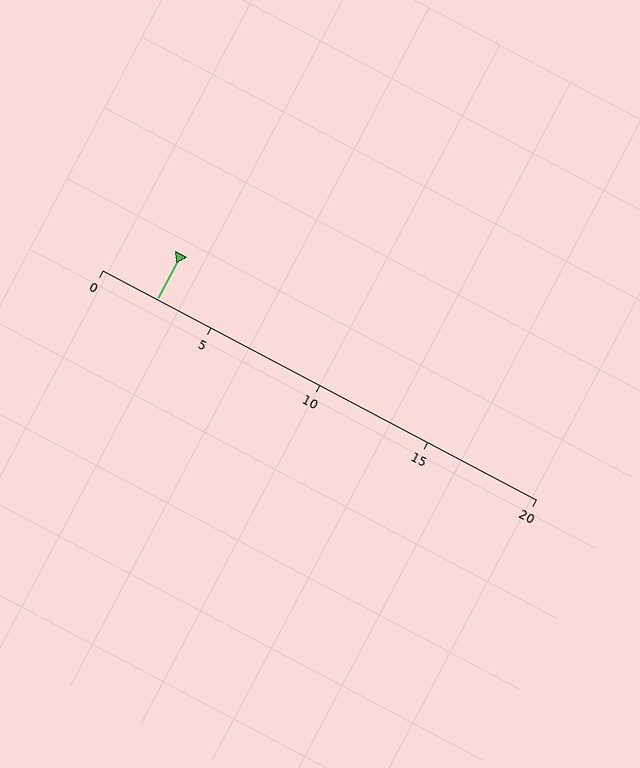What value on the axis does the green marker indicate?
The marker indicates approximately 2.5.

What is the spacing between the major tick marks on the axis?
The major ticks are spaced 5 apart.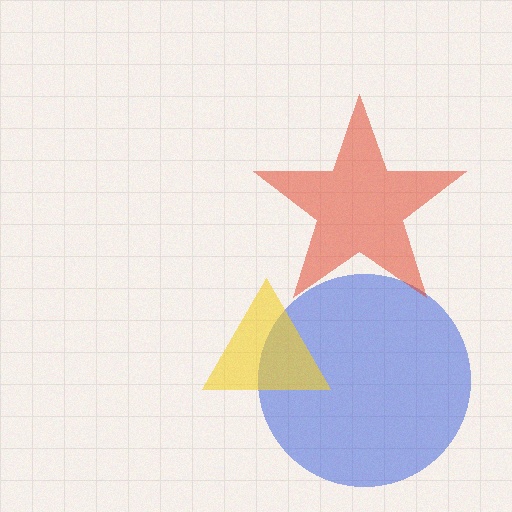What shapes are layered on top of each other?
The layered shapes are: a blue circle, a yellow triangle, a red star.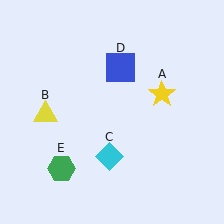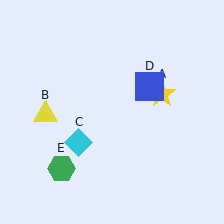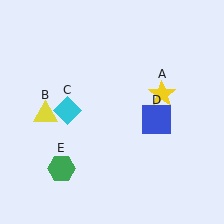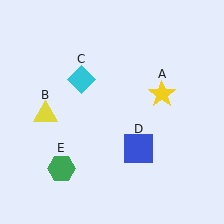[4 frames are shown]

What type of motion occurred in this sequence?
The cyan diamond (object C), blue square (object D) rotated clockwise around the center of the scene.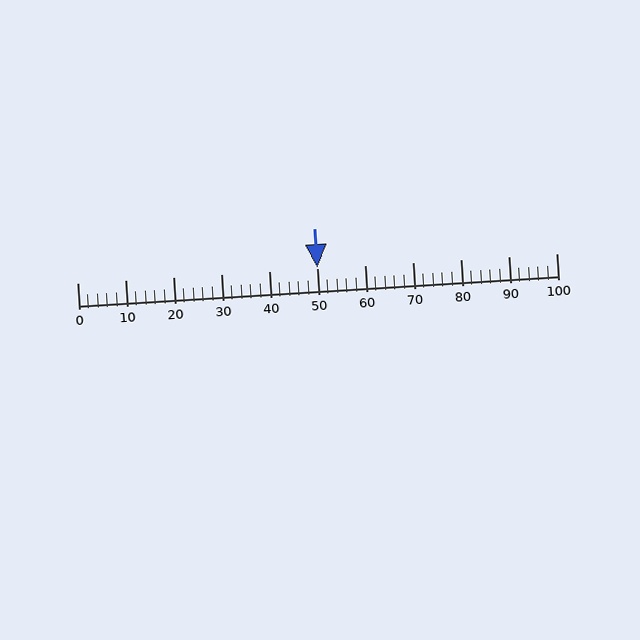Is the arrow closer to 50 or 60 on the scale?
The arrow is closer to 50.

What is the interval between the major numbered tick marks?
The major tick marks are spaced 10 units apart.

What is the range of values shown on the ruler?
The ruler shows values from 0 to 100.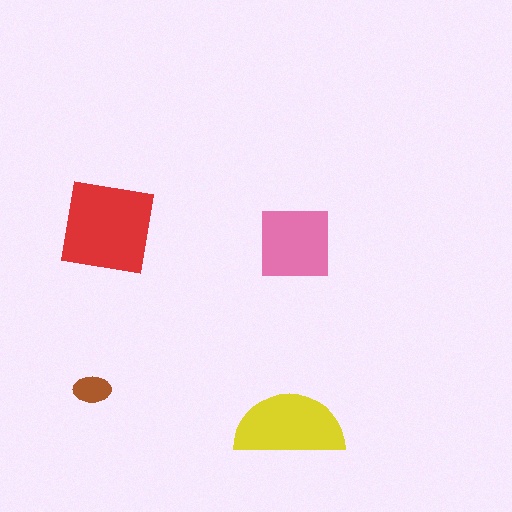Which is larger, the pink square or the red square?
The red square.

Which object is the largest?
The red square.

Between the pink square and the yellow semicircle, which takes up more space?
The yellow semicircle.